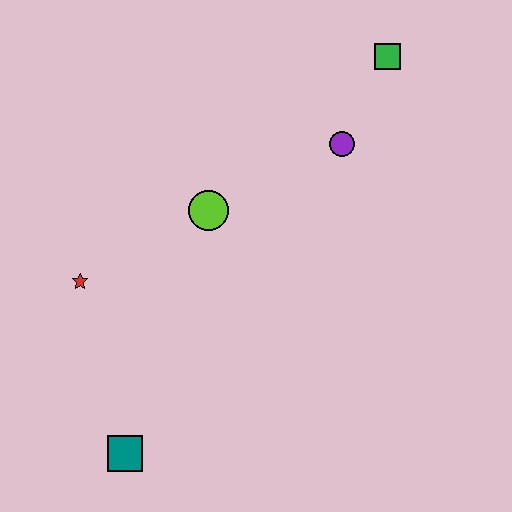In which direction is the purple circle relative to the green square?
The purple circle is below the green square.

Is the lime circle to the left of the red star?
No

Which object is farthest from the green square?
The teal square is farthest from the green square.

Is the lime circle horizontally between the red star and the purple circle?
Yes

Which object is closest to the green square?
The purple circle is closest to the green square.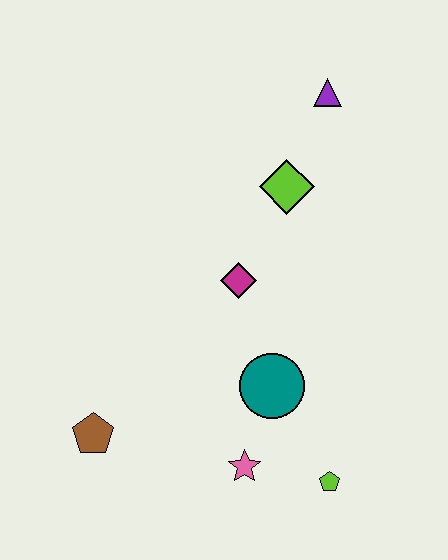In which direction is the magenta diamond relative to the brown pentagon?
The magenta diamond is above the brown pentagon.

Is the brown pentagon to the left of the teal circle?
Yes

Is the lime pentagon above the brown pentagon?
No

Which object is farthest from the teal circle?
The purple triangle is farthest from the teal circle.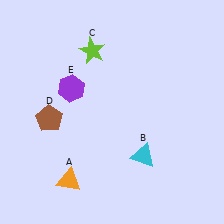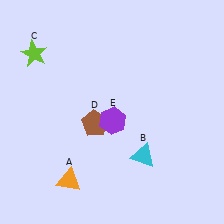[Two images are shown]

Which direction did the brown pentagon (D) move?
The brown pentagon (D) moved right.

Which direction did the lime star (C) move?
The lime star (C) moved left.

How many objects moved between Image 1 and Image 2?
3 objects moved between the two images.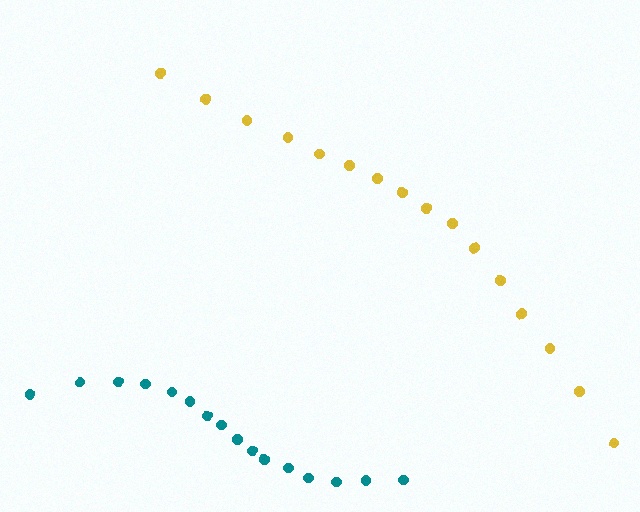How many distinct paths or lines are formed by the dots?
There are 2 distinct paths.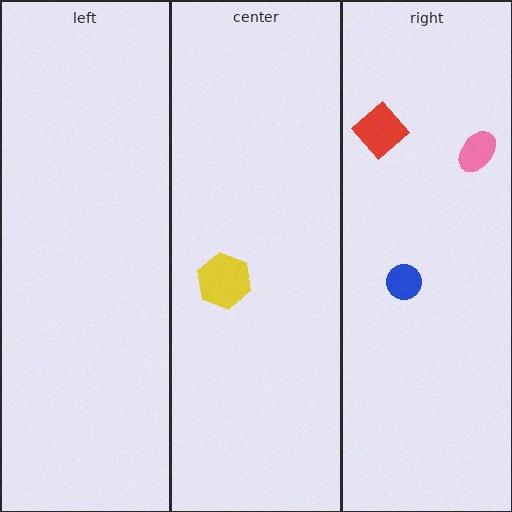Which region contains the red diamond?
The right region.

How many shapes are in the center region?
1.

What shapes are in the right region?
The blue circle, the pink ellipse, the red diamond.